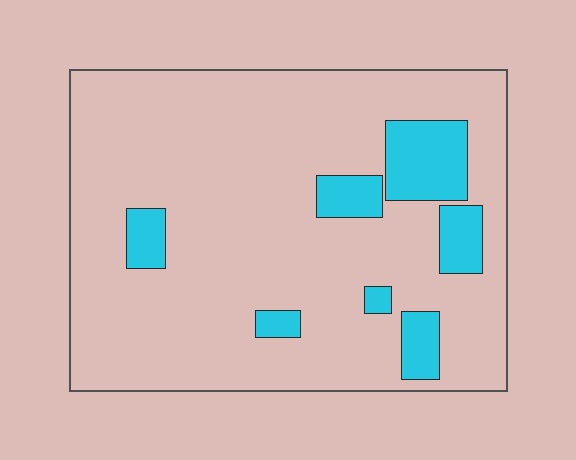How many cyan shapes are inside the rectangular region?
7.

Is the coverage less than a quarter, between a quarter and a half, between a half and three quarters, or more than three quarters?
Less than a quarter.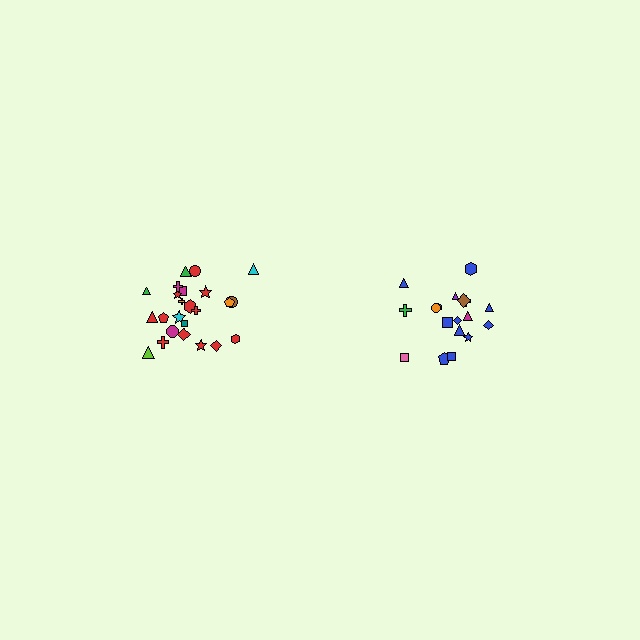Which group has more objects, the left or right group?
The left group.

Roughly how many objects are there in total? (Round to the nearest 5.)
Roughly 45 objects in total.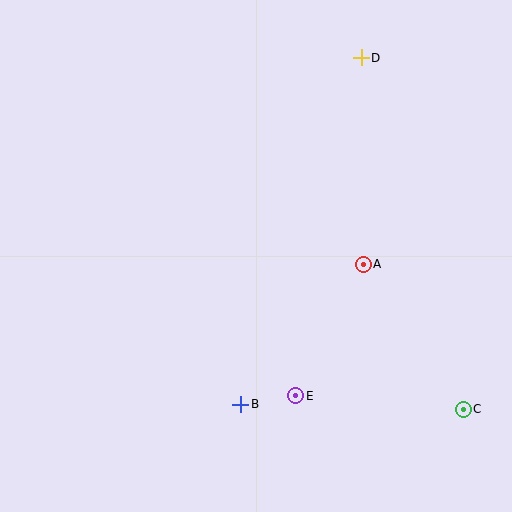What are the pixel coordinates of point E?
Point E is at (296, 396).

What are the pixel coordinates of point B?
Point B is at (241, 404).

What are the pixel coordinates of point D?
Point D is at (361, 58).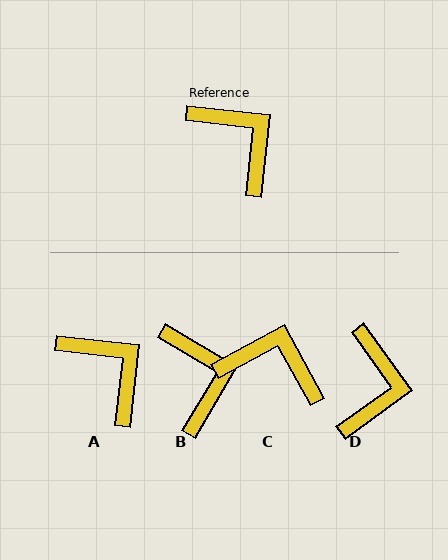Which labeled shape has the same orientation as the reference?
A.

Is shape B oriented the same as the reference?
No, it is off by about 24 degrees.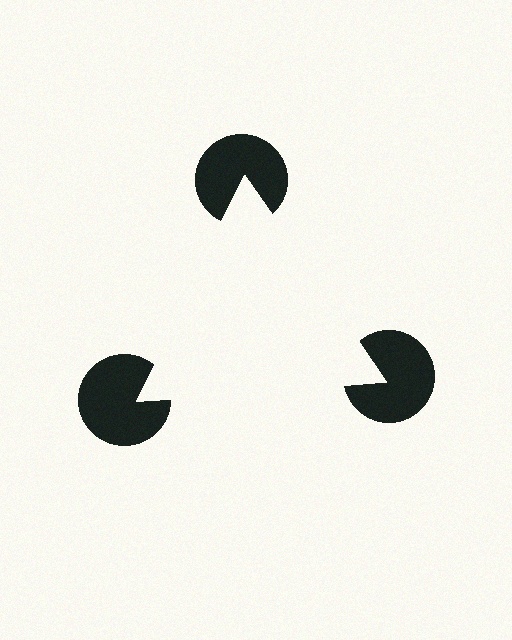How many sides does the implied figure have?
3 sides.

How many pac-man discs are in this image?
There are 3 — one at each vertex of the illusory triangle.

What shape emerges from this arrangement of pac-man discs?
An illusory triangle — its edges are inferred from the aligned wedge cuts in the pac-man discs, not physically drawn.